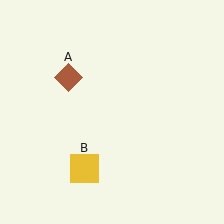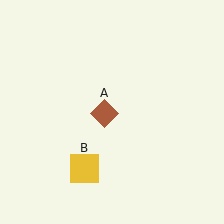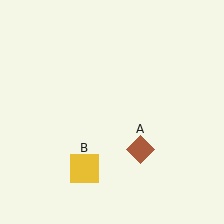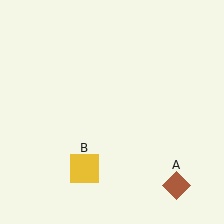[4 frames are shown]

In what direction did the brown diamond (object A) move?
The brown diamond (object A) moved down and to the right.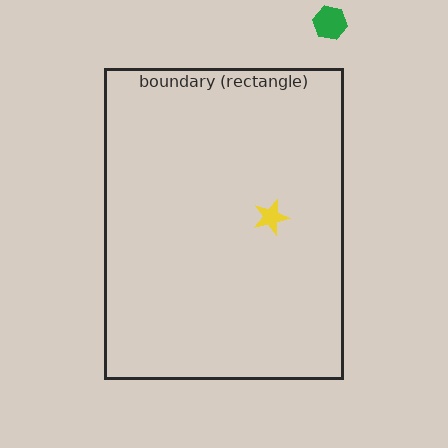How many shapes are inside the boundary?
1 inside, 1 outside.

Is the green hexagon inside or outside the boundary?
Outside.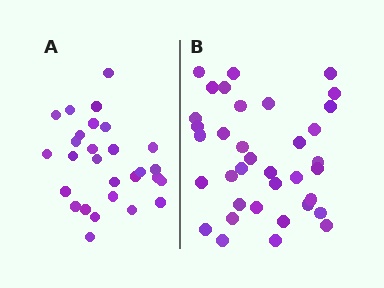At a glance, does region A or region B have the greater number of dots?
Region B (the right region) has more dots.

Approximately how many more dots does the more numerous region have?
Region B has roughly 8 or so more dots than region A.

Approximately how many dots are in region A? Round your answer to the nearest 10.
About 30 dots. (The exact count is 28, which rounds to 30.)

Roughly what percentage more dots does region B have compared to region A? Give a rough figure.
About 30% more.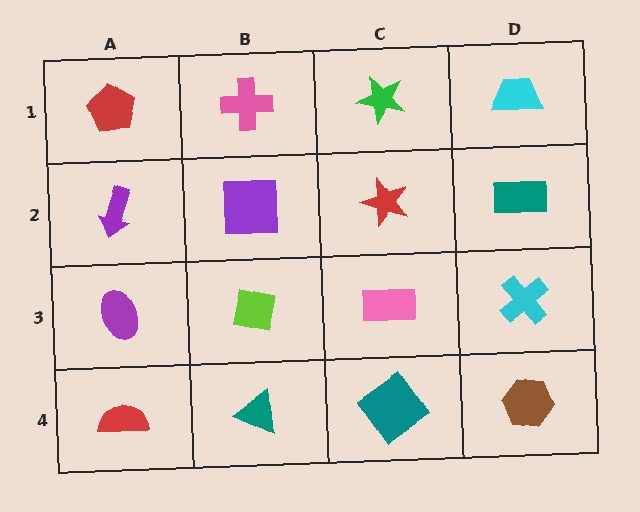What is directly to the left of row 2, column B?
A purple arrow.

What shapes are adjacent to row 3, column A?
A purple arrow (row 2, column A), a red semicircle (row 4, column A), a lime square (row 3, column B).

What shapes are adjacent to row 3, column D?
A teal rectangle (row 2, column D), a brown hexagon (row 4, column D), a pink rectangle (row 3, column C).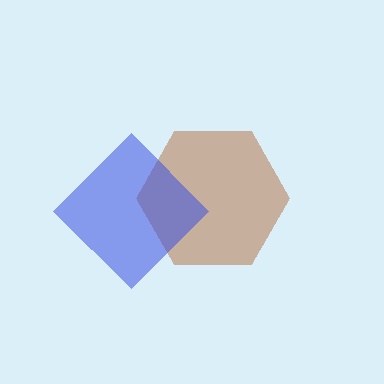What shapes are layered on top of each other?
The layered shapes are: a brown hexagon, a blue diamond.